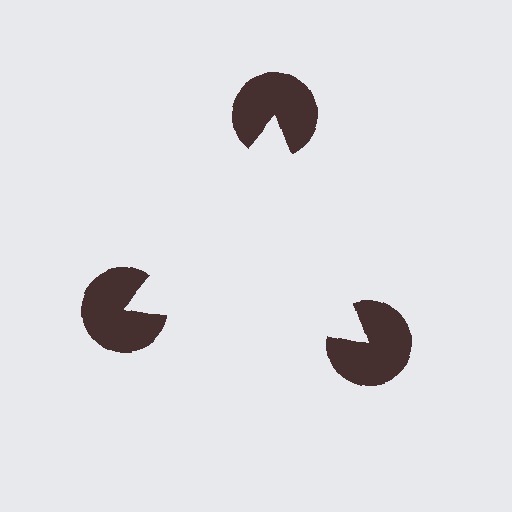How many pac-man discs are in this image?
There are 3 — one at each vertex of the illusory triangle.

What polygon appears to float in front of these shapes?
An illusory triangle — its edges are inferred from the aligned wedge cuts in the pac-man discs, not physically drawn.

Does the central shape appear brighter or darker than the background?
It typically appears slightly brighter than the background, even though no actual brightness change is drawn.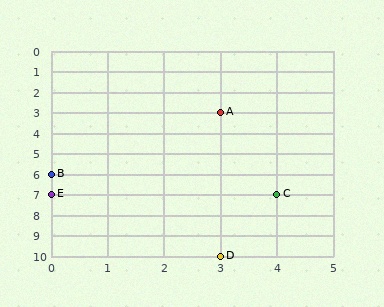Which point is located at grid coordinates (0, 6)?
Point B is at (0, 6).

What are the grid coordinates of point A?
Point A is at grid coordinates (3, 3).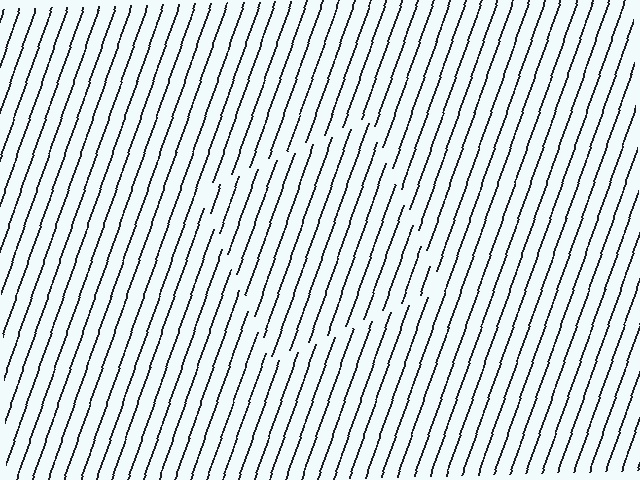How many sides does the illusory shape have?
4 sides — the line-ends trace a square.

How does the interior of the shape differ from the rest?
The interior of the shape contains the same grating, shifted by half a period — the contour is defined by the phase discontinuity where line-ends from the inner and outer gratings abut.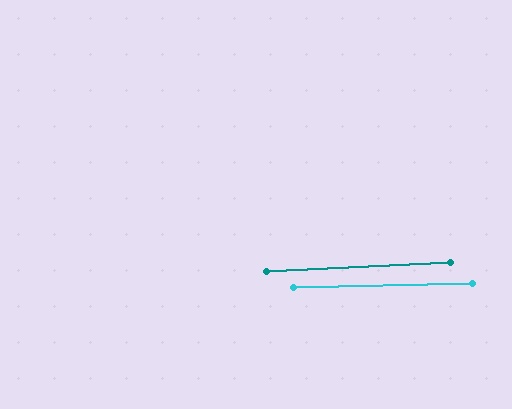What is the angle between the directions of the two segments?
Approximately 1 degree.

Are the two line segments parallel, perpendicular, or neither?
Parallel — their directions differ by only 1.5°.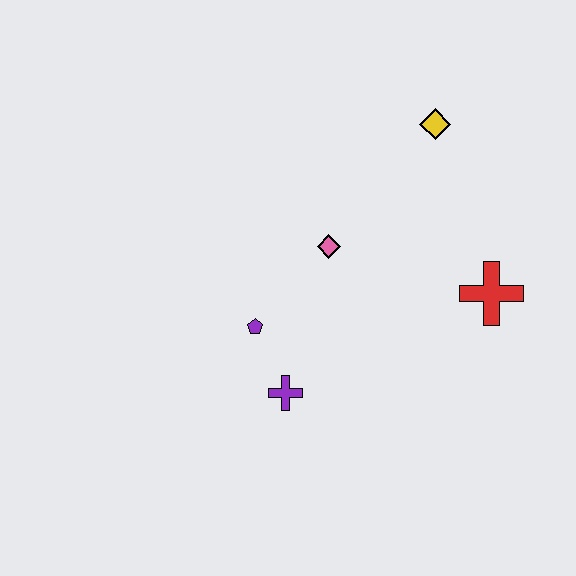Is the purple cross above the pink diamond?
No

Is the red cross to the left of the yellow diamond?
No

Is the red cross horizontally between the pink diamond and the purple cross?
No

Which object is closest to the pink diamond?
The purple pentagon is closest to the pink diamond.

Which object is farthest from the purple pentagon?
The yellow diamond is farthest from the purple pentagon.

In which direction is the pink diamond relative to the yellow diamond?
The pink diamond is below the yellow diamond.